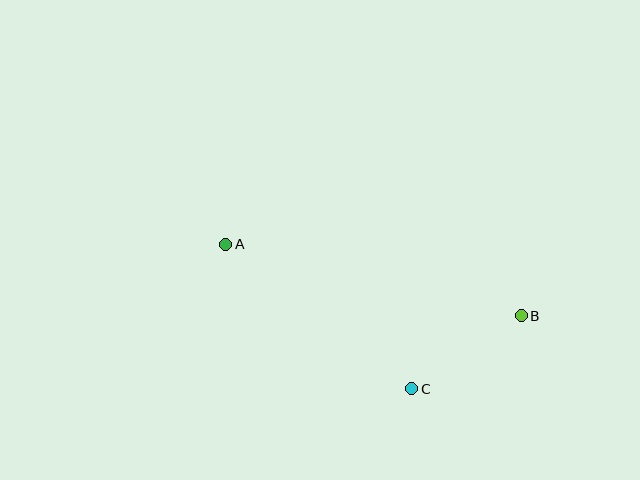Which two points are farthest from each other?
Points A and B are farthest from each other.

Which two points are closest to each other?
Points B and C are closest to each other.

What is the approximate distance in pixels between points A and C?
The distance between A and C is approximately 235 pixels.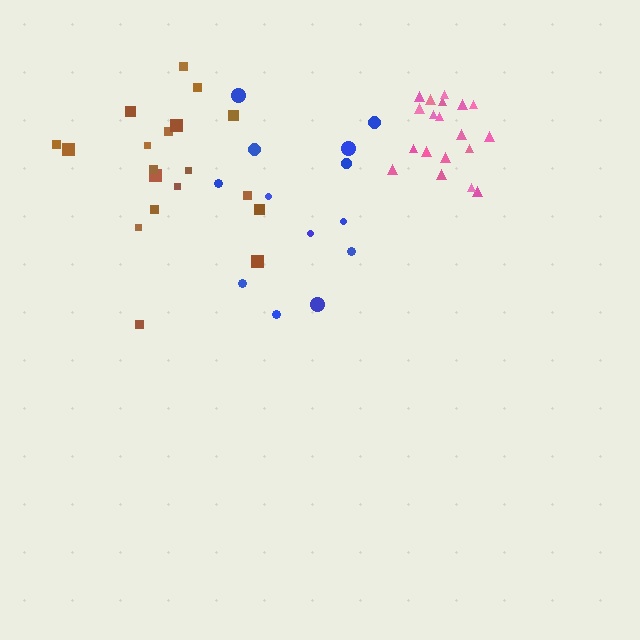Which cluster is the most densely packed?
Pink.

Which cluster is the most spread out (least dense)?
Blue.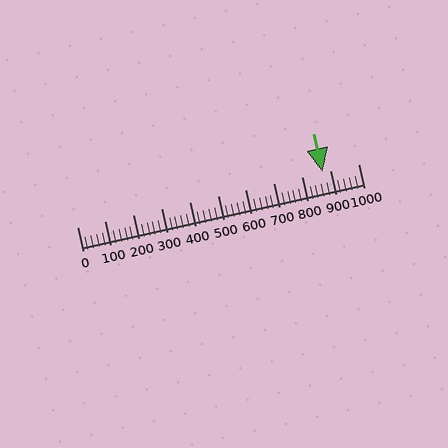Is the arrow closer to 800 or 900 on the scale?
The arrow is closer to 900.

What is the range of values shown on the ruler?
The ruler shows values from 0 to 1000.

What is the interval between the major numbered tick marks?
The major tick marks are spaced 100 units apart.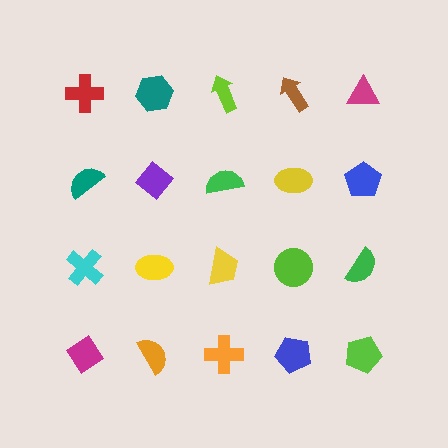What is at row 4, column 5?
A lime pentagon.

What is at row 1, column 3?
A lime arrow.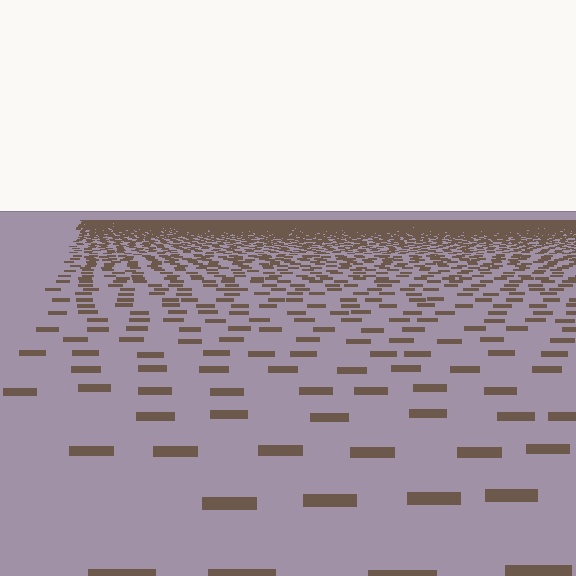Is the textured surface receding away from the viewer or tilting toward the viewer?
The surface is receding away from the viewer. Texture elements get smaller and denser toward the top.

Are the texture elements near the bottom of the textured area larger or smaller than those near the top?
Larger. Near the bottom, elements are closer to the viewer and appear at a bigger on-screen size.